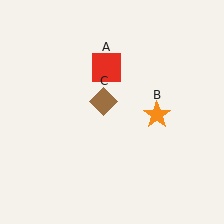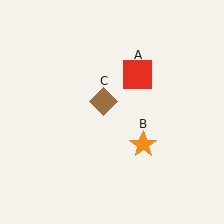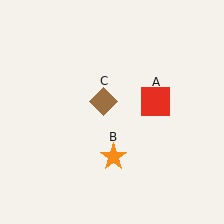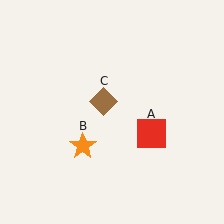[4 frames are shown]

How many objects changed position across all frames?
2 objects changed position: red square (object A), orange star (object B).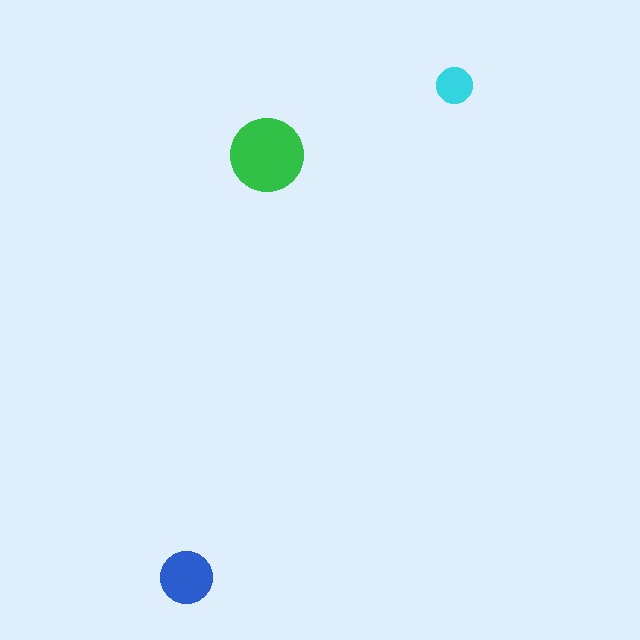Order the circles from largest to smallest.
the green one, the blue one, the cyan one.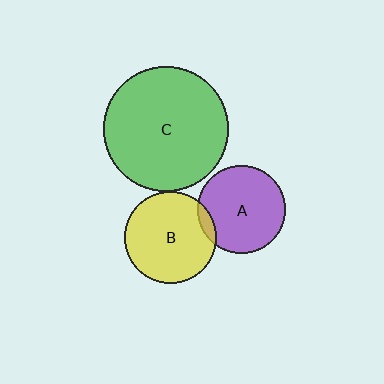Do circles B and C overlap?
Yes.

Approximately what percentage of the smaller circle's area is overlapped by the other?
Approximately 5%.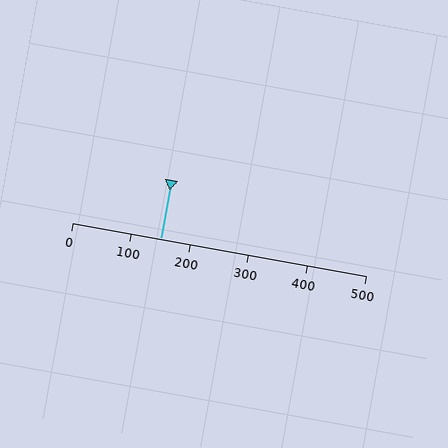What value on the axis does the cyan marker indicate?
The marker indicates approximately 150.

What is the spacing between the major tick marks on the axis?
The major ticks are spaced 100 apart.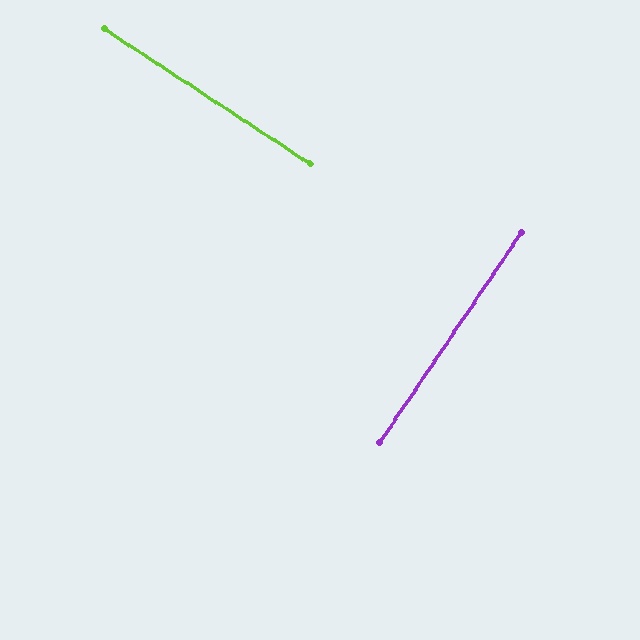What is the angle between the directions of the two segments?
Approximately 89 degrees.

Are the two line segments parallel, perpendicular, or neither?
Perpendicular — they meet at approximately 89°.